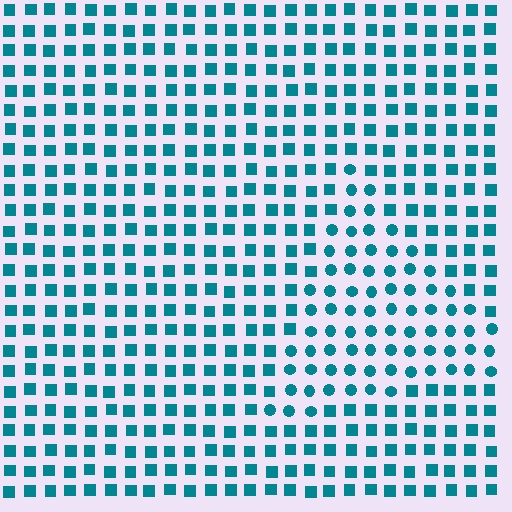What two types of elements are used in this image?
The image uses circles inside the triangle region and squares outside it.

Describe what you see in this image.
The image is filled with small teal elements arranged in a uniform grid. A triangle-shaped region contains circles, while the surrounding area contains squares. The boundary is defined purely by the change in element shape.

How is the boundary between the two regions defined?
The boundary is defined by a change in element shape: circles inside vs. squares outside. All elements share the same color and spacing.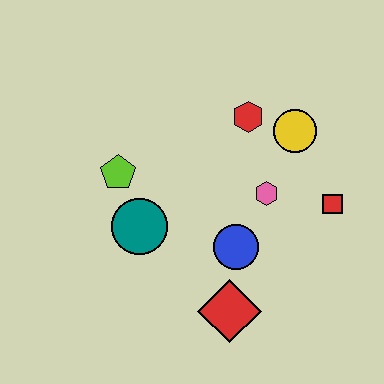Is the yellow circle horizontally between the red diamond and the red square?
Yes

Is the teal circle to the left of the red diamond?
Yes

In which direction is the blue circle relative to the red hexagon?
The blue circle is below the red hexagon.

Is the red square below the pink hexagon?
Yes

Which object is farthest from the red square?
The lime pentagon is farthest from the red square.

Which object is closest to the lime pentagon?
The teal circle is closest to the lime pentagon.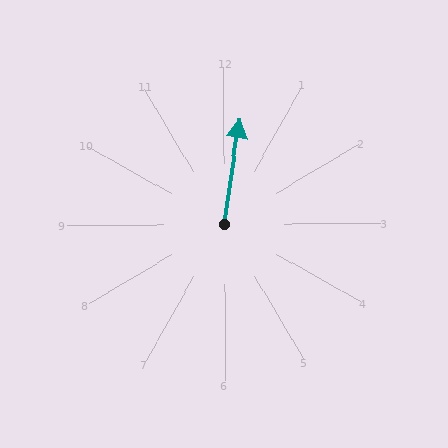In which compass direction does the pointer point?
North.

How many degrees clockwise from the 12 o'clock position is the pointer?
Approximately 9 degrees.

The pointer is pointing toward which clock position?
Roughly 12 o'clock.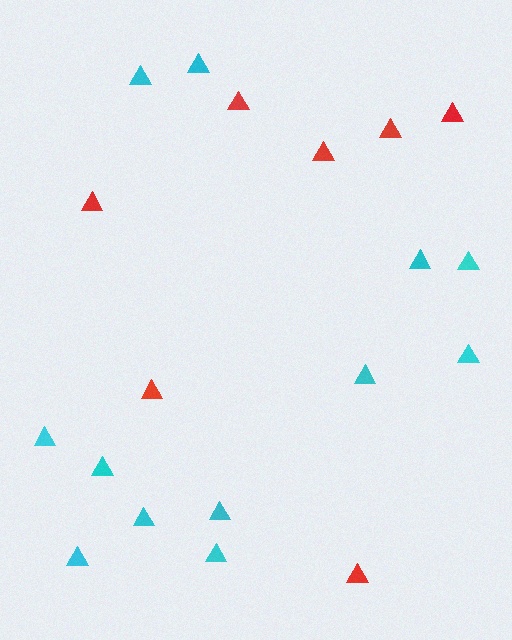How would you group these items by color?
There are 2 groups: one group of red triangles (7) and one group of cyan triangles (12).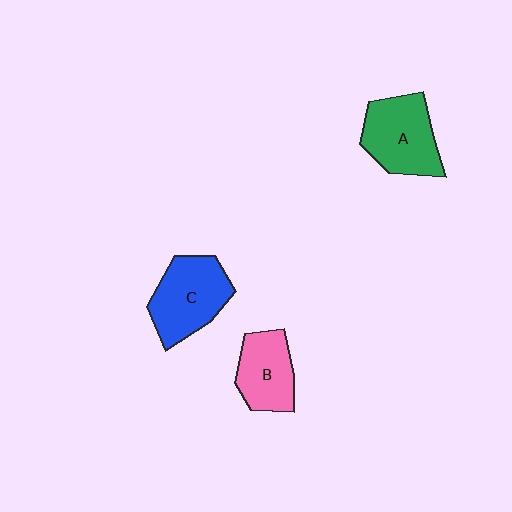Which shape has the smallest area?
Shape B (pink).